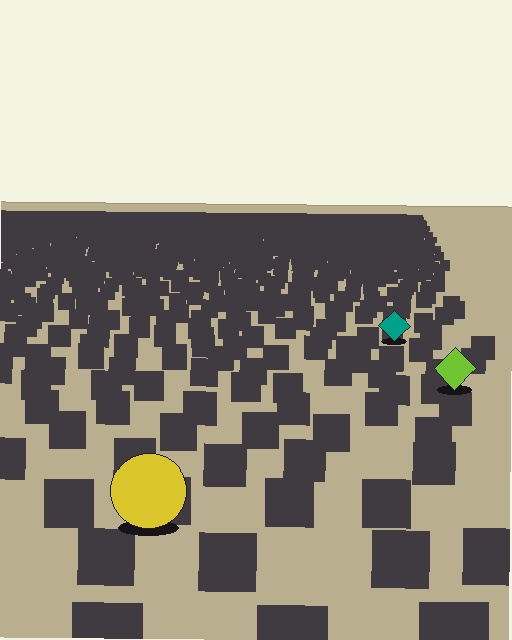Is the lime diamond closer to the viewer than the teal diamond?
Yes. The lime diamond is closer — you can tell from the texture gradient: the ground texture is coarser near it.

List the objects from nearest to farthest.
From nearest to farthest: the yellow circle, the lime diamond, the teal diamond.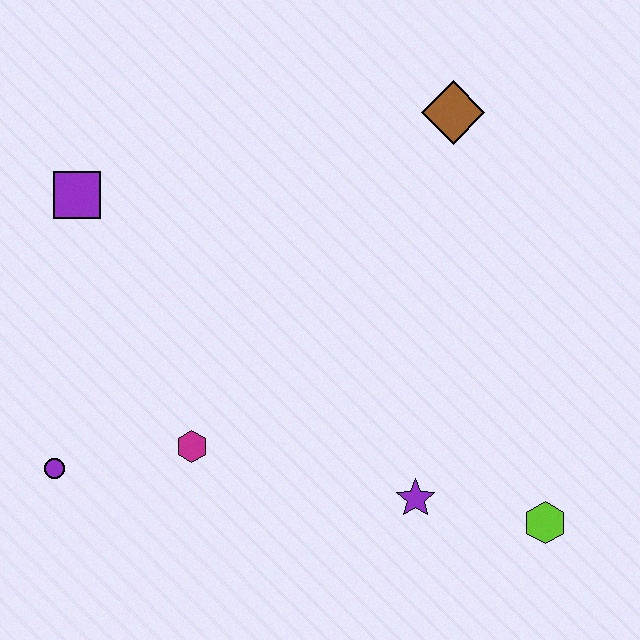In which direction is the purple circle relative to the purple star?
The purple circle is to the left of the purple star.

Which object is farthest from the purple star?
The purple square is farthest from the purple star.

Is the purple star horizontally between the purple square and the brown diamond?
Yes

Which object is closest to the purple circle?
The magenta hexagon is closest to the purple circle.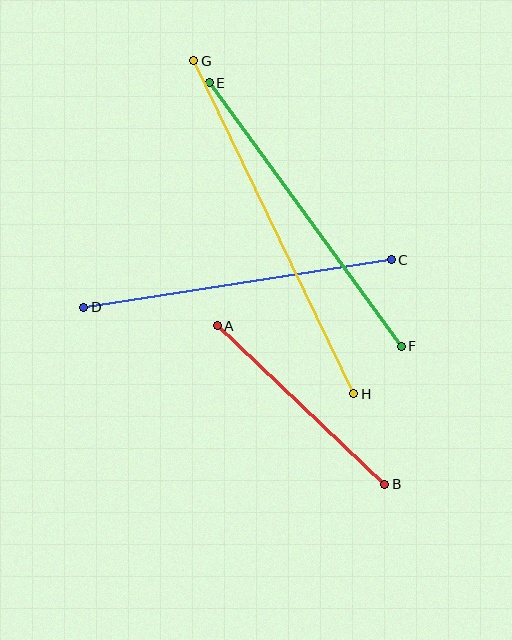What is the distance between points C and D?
The distance is approximately 311 pixels.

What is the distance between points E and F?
The distance is approximately 326 pixels.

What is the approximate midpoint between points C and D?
The midpoint is at approximately (237, 284) pixels.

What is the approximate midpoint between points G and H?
The midpoint is at approximately (274, 227) pixels.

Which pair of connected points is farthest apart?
Points G and H are farthest apart.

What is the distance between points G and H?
The distance is approximately 369 pixels.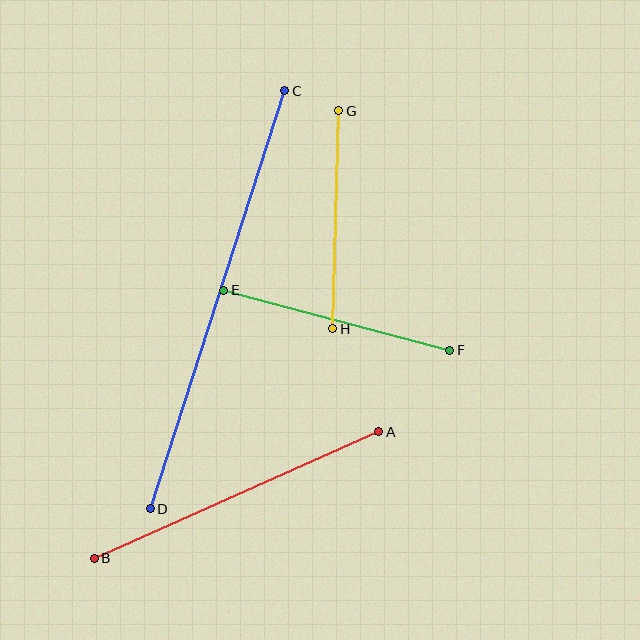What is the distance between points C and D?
The distance is approximately 439 pixels.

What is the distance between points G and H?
The distance is approximately 218 pixels.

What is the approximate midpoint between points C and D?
The midpoint is at approximately (217, 300) pixels.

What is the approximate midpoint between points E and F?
The midpoint is at approximately (337, 320) pixels.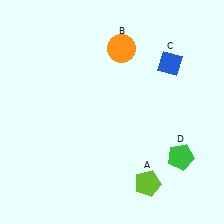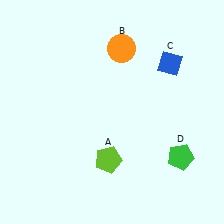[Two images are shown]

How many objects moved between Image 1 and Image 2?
1 object moved between the two images.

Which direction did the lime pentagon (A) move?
The lime pentagon (A) moved left.